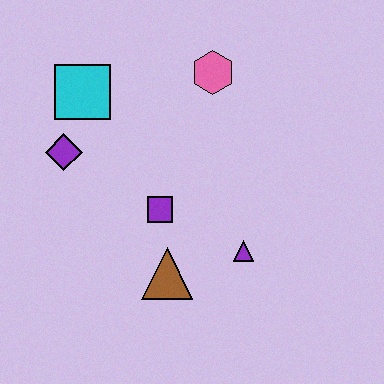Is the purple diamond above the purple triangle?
Yes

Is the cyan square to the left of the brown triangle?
Yes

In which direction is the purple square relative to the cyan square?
The purple square is below the cyan square.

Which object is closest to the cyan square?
The purple diamond is closest to the cyan square.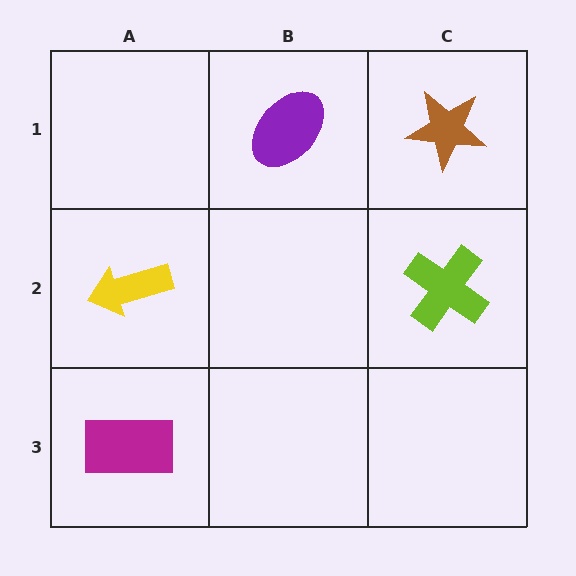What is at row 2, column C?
A lime cross.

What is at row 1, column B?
A purple ellipse.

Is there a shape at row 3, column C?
No, that cell is empty.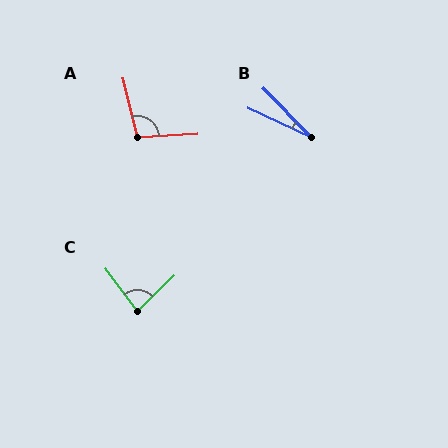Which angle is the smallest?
B, at approximately 21 degrees.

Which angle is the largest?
A, at approximately 101 degrees.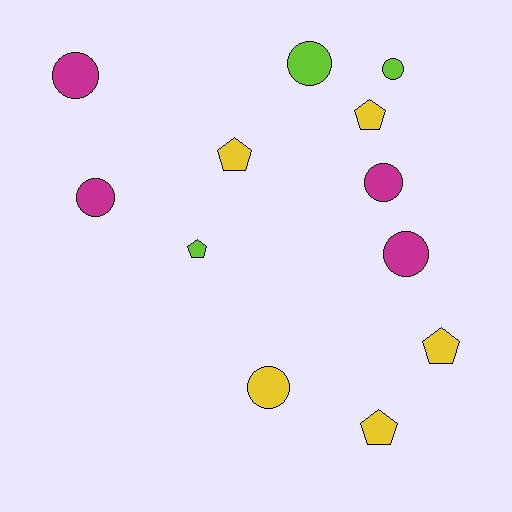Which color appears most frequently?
Yellow, with 5 objects.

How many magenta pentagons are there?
There are no magenta pentagons.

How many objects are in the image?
There are 12 objects.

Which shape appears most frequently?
Circle, with 7 objects.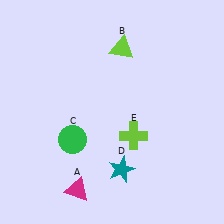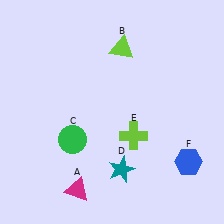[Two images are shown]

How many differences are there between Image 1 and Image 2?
There is 1 difference between the two images.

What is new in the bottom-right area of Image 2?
A blue hexagon (F) was added in the bottom-right area of Image 2.